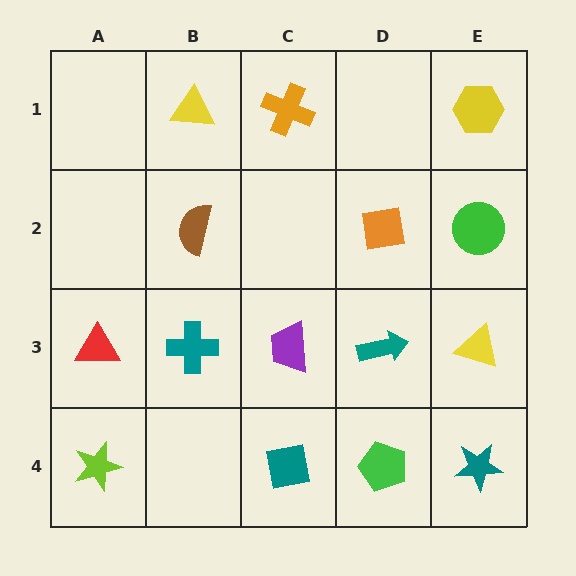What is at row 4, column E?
A teal star.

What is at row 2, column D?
An orange square.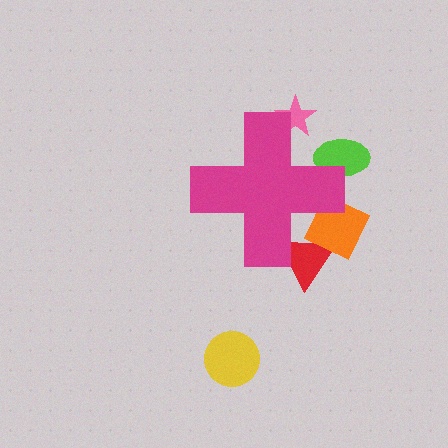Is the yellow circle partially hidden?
No, the yellow circle is fully visible.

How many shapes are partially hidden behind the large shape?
4 shapes are partially hidden.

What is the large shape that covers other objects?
A magenta cross.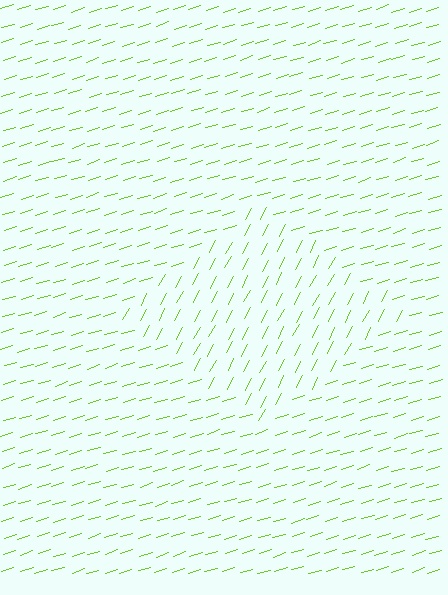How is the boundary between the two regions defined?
The boundary is defined purely by a change in line orientation (approximately 45 degrees difference). All lines are the same color and thickness.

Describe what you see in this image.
The image is filled with small lime line segments. A diamond region in the image has lines oriented differently from the surrounding lines, creating a visible texture boundary.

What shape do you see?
I see a diamond.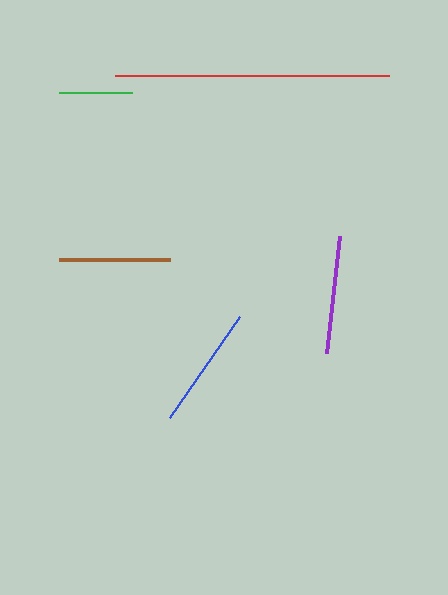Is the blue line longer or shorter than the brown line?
The blue line is longer than the brown line.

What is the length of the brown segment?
The brown segment is approximately 111 pixels long.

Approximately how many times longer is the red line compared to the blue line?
The red line is approximately 2.2 times the length of the blue line.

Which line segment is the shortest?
The green line is the shortest at approximately 73 pixels.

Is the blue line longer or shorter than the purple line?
The blue line is longer than the purple line.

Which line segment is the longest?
The red line is the longest at approximately 275 pixels.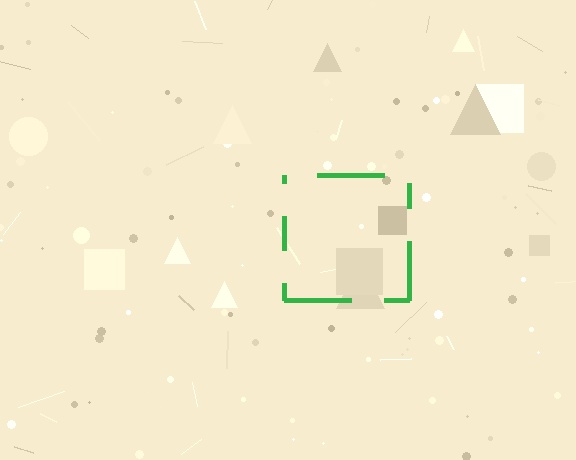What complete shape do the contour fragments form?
The contour fragments form a square.